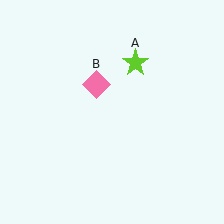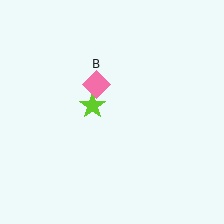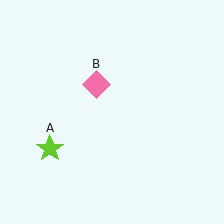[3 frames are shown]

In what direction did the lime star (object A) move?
The lime star (object A) moved down and to the left.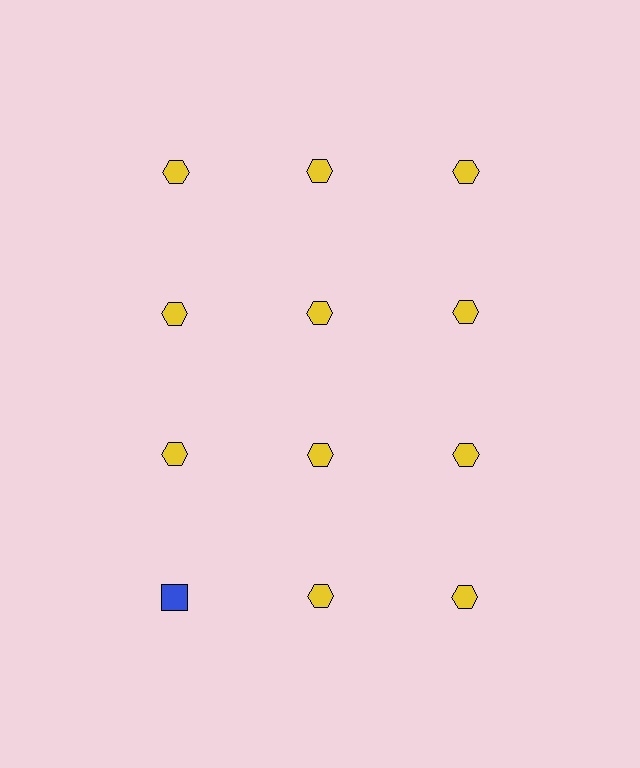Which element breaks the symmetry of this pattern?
The blue square in the fourth row, leftmost column breaks the symmetry. All other shapes are yellow hexagons.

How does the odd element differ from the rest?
It differs in both color (blue instead of yellow) and shape (square instead of hexagon).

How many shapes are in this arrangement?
There are 12 shapes arranged in a grid pattern.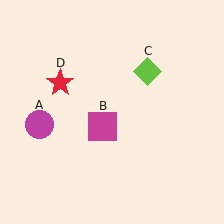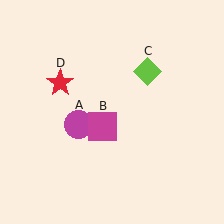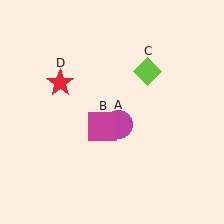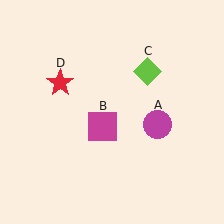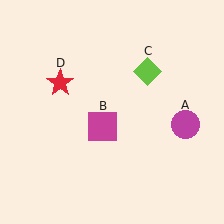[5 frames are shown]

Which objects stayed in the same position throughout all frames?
Magenta square (object B) and lime diamond (object C) and red star (object D) remained stationary.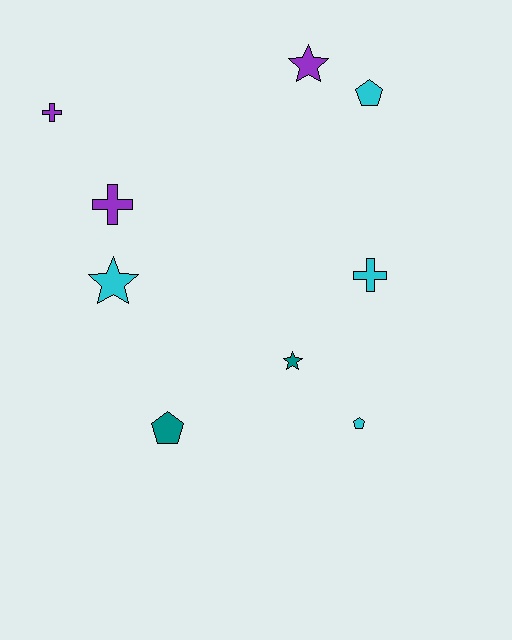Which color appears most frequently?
Cyan, with 4 objects.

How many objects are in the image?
There are 9 objects.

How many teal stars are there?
There is 1 teal star.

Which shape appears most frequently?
Star, with 3 objects.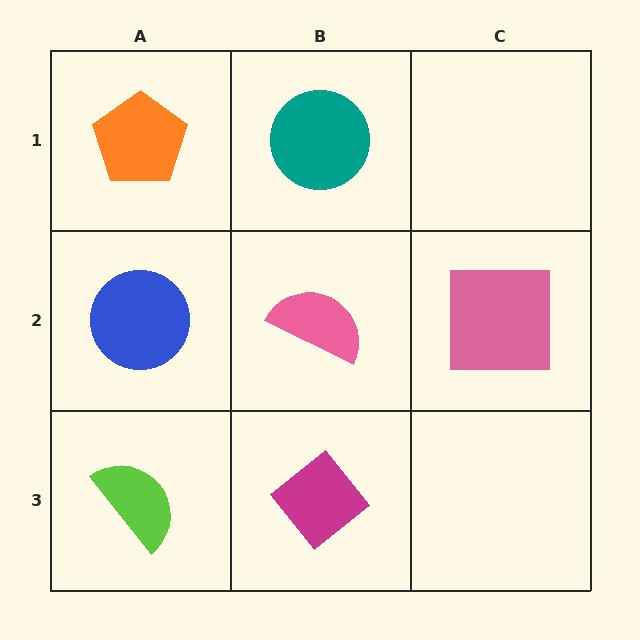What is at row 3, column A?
A lime semicircle.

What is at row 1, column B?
A teal circle.